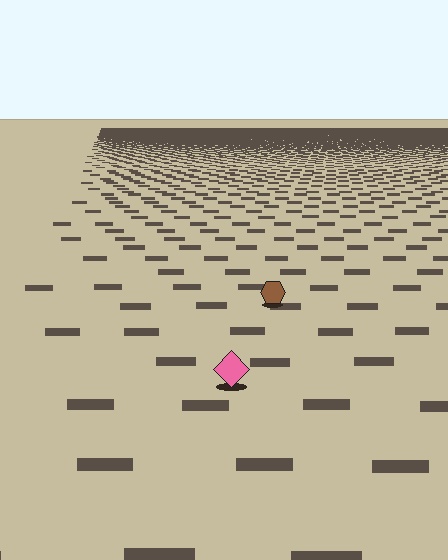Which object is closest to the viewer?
The pink diamond is closest. The texture marks near it are larger and more spread out.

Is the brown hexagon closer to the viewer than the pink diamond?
No. The pink diamond is closer — you can tell from the texture gradient: the ground texture is coarser near it.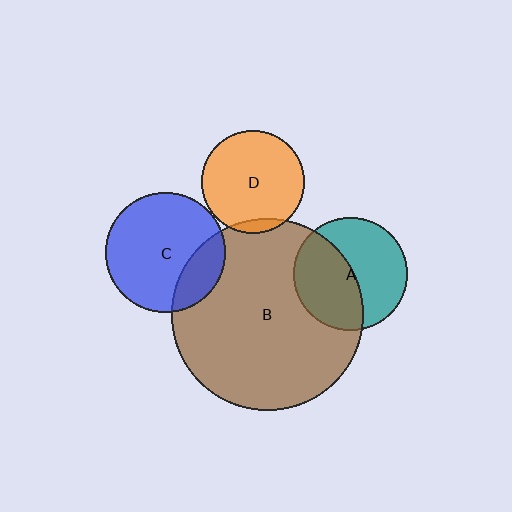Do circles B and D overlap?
Yes.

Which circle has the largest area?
Circle B (brown).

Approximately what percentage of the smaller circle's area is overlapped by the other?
Approximately 5%.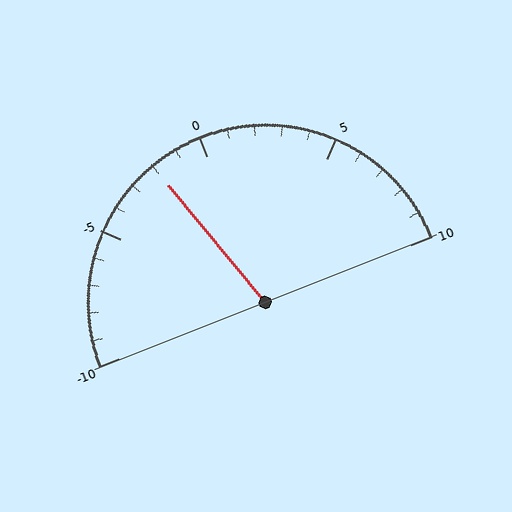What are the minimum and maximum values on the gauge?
The gauge ranges from -10 to 10.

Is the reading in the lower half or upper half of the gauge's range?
The reading is in the lower half of the range (-10 to 10).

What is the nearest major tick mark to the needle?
The nearest major tick mark is 0.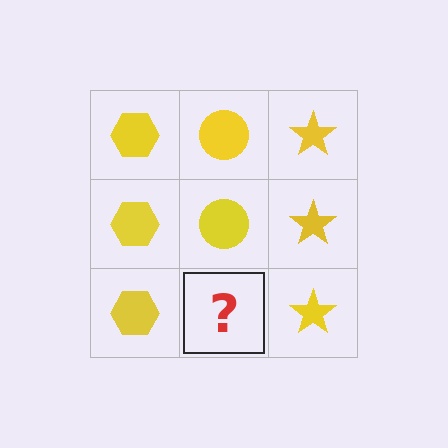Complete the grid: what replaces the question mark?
The question mark should be replaced with a yellow circle.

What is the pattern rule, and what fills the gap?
The rule is that each column has a consistent shape. The gap should be filled with a yellow circle.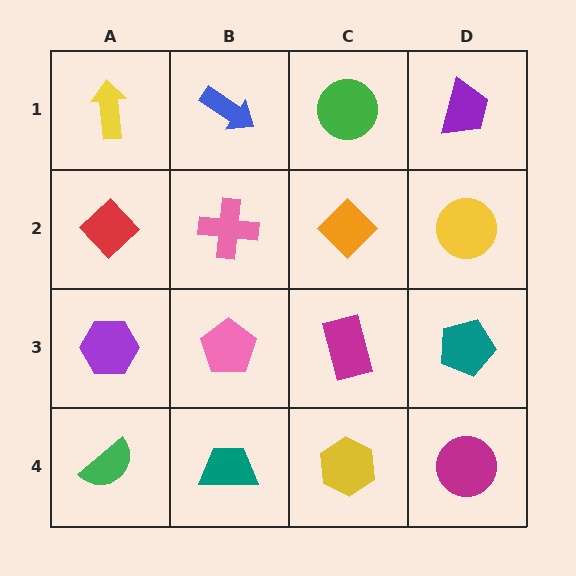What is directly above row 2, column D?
A purple trapezoid.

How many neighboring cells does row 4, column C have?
3.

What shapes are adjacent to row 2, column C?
A green circle (row 1, column C), a magenta rectangle (row 3, column C), a pink cross (row 2, column B), a yellow circle (row 2, column D).